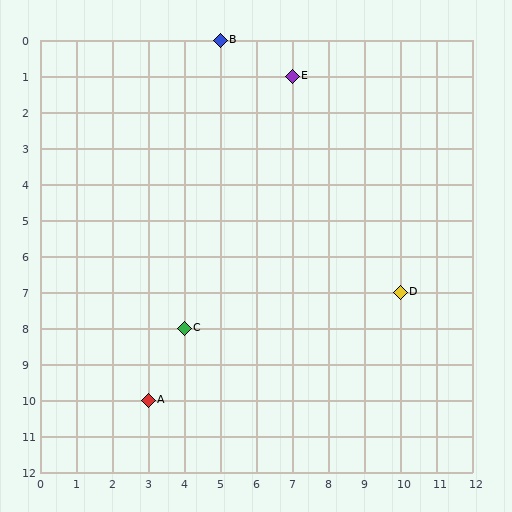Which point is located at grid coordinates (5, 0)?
Point B is at (5, 0).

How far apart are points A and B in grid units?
Points A and B are 2 columns and 10 rows apart (about 10.2 grid units diagonally).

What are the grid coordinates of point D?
Point D is at grid coordinates (10, 7).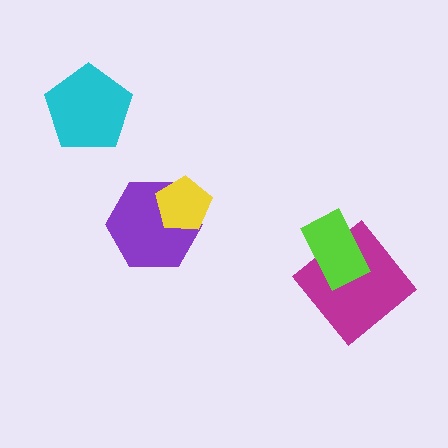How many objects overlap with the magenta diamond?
1 object overlaps with the magenta diamond.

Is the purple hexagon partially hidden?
Yes, it is partially covered by another shape.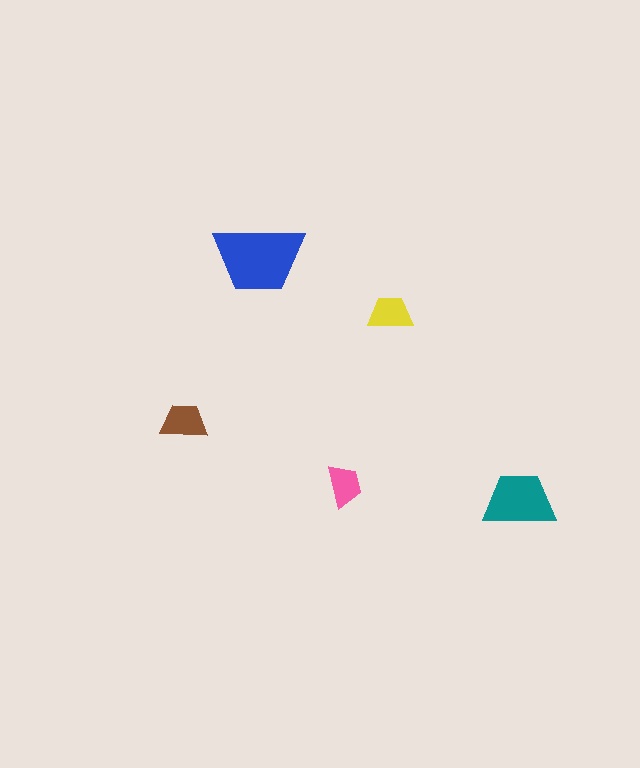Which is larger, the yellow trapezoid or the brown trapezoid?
The brown one.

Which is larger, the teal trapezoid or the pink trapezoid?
The teal one.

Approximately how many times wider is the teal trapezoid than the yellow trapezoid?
About 1.5 times wider.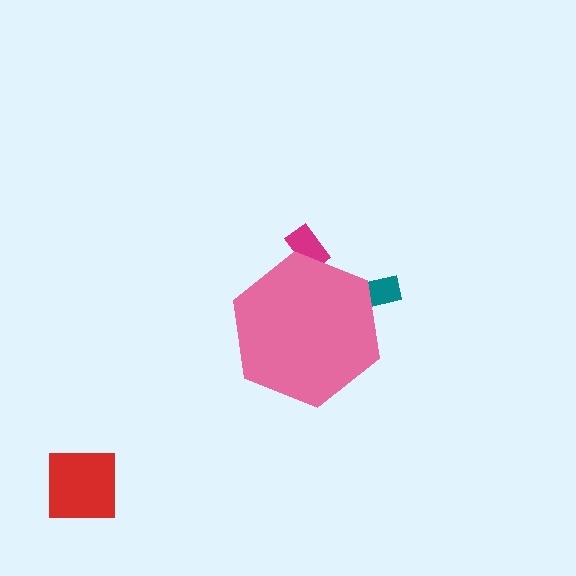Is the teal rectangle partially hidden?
Yes, the teal rectangle is partially hidden behind the pink hexagon.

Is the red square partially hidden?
No, the red square is fully visible.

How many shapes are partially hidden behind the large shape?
2 shapes are partially hidden.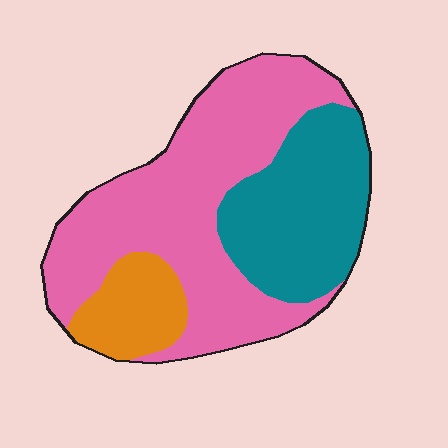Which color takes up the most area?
Pink, at roughly 55%.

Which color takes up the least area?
Orange, at roughly 15%.